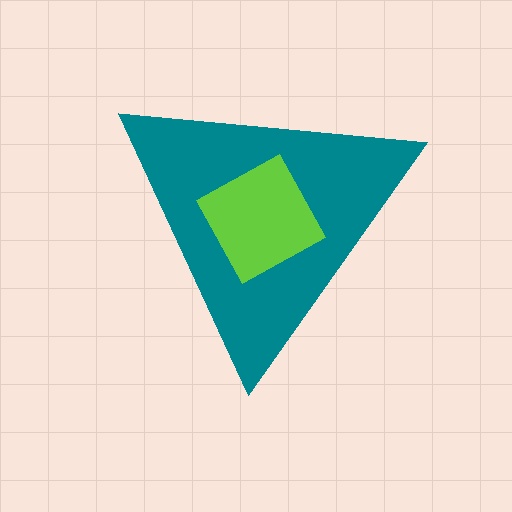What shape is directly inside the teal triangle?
The lime diamond.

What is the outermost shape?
The teal triangle.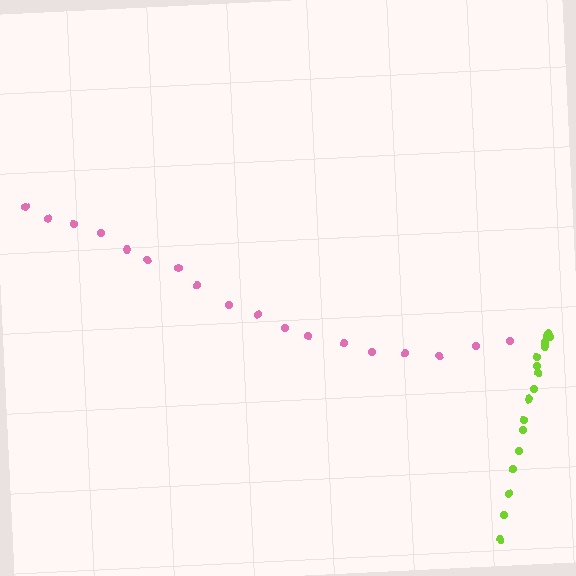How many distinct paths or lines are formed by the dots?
There are 2 distinct paths.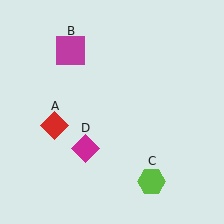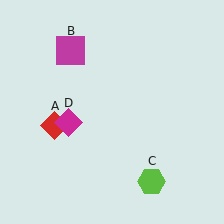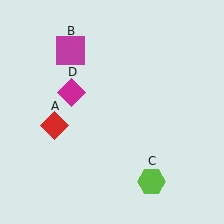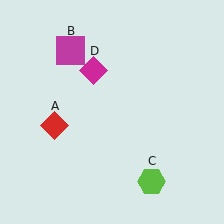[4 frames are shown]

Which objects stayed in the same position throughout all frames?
Red diamond (object A) and magenta square (object B) and lime hexagon (object C) remained stationary.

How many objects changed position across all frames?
1 object changed position: magenta diamond (object D).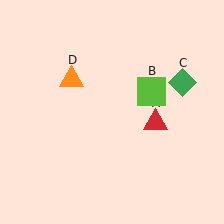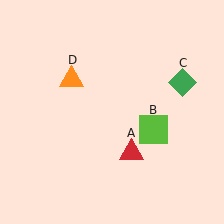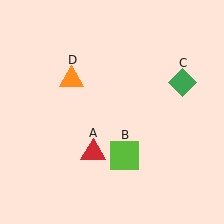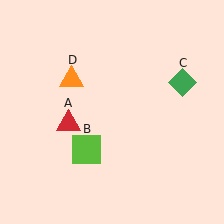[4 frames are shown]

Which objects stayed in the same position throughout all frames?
Green diamond (object C) and orange triangle (object D) remained stationary.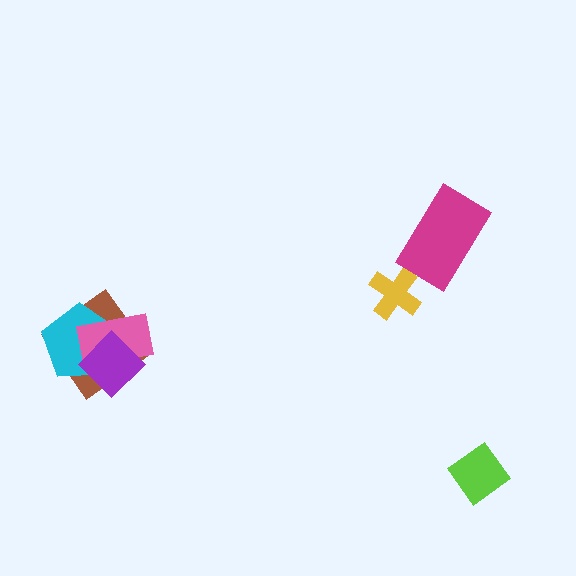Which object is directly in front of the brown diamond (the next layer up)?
The cyan pentagon is directly in front of the brown diamond.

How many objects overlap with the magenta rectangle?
0 objects overlap with the magenta rectangle.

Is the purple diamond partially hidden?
No, no other shape covers it.